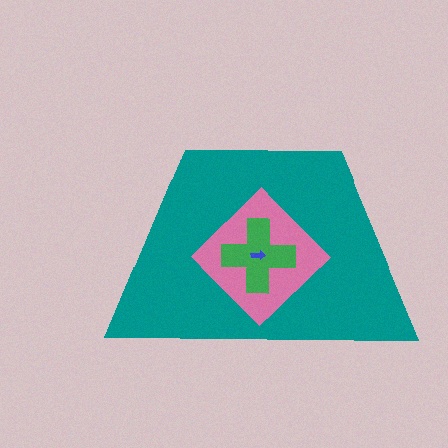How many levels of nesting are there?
4.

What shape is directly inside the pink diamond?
The green cross.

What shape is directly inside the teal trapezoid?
The pink diamond.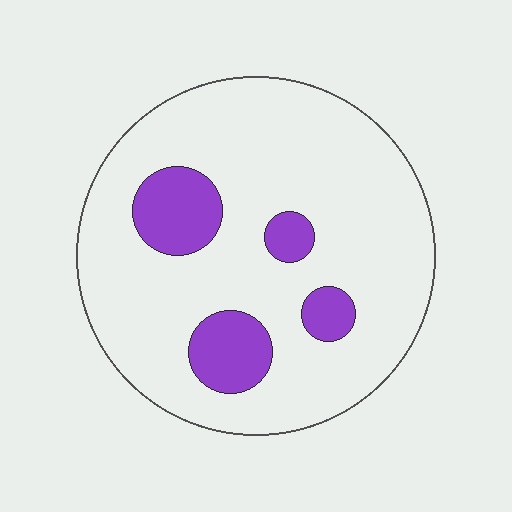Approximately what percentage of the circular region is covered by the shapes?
Approximately 15%.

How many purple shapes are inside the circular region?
4.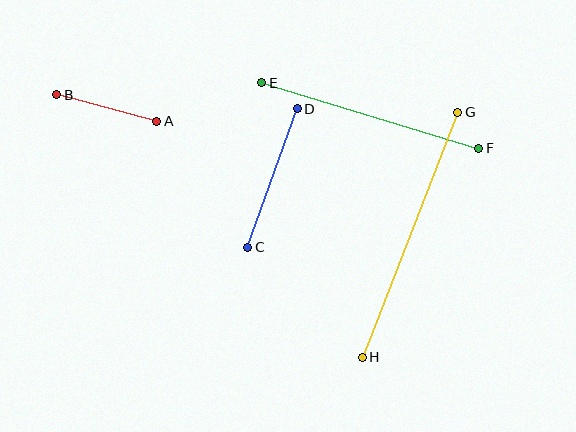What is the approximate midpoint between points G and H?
The midpoint is at approximately (410, 235) pixels.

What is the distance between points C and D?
The distance is approximately 147 pixels.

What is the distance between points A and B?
The distance is approximately 103 pixels.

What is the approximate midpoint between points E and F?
The midpoint is at approximately (370, 115) pixels.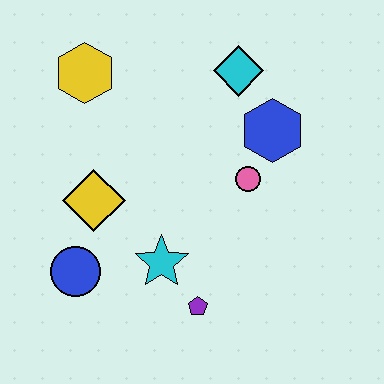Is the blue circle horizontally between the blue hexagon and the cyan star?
No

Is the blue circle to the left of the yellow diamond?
Yes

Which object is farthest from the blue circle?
The cyan diamond is farthest from the blue circle.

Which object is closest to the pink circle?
The blue hexagon is closest to the pink circle.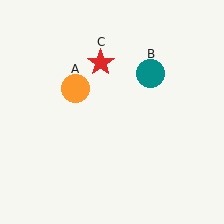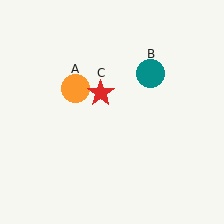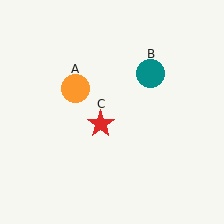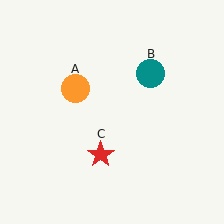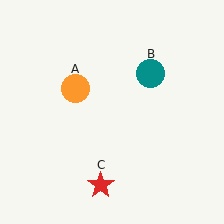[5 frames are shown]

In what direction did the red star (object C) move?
The red star (object C) moved down.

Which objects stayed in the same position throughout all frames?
Orange circle (object A) and teal circle (object B) remained stationary.